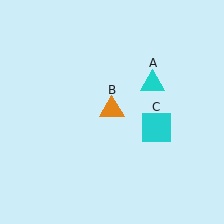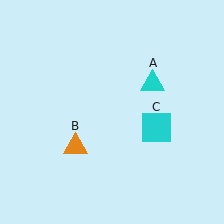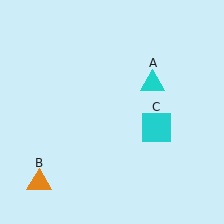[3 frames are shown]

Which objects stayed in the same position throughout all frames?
Cyan triangle (object A) and cyan square (object C) remained stationary.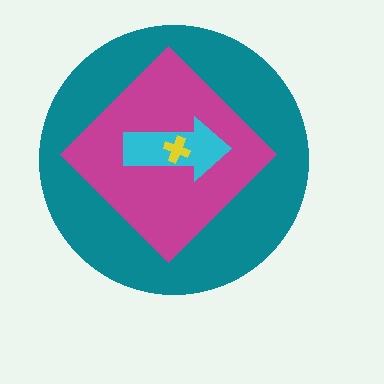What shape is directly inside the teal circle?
The magenta diamond.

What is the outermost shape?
The teal circle.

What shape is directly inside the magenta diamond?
The cyan arrow.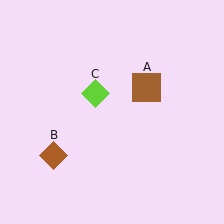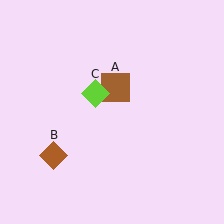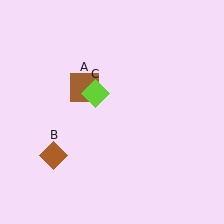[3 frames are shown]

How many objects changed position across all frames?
1 object changed position: brown square (object A).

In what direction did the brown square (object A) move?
The brown square (object A) moved left.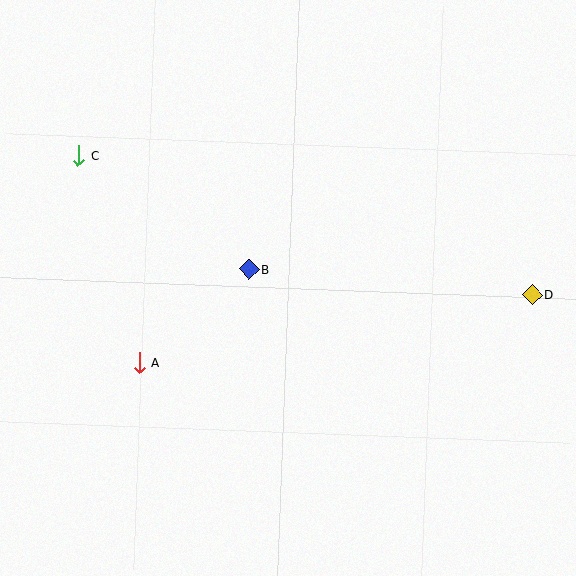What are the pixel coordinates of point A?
Point A is at (139, 363).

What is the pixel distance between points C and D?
The distance between C and D is 474 pixels.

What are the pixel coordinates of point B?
Point B is at (249, 269).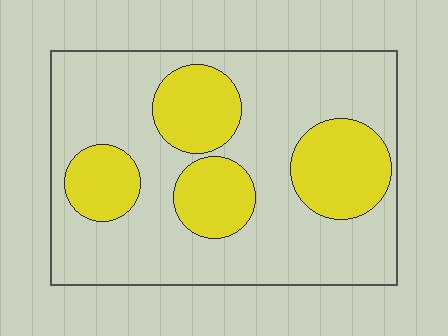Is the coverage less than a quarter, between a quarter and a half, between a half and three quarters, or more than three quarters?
Between a quarter and a half.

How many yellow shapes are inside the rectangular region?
4.